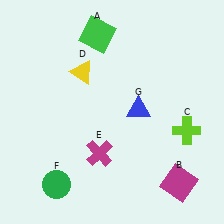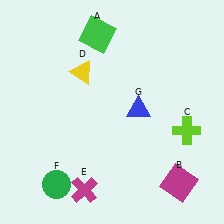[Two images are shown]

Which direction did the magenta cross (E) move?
The magenta cross (E) moved down.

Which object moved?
The magenta cross (E) moved down.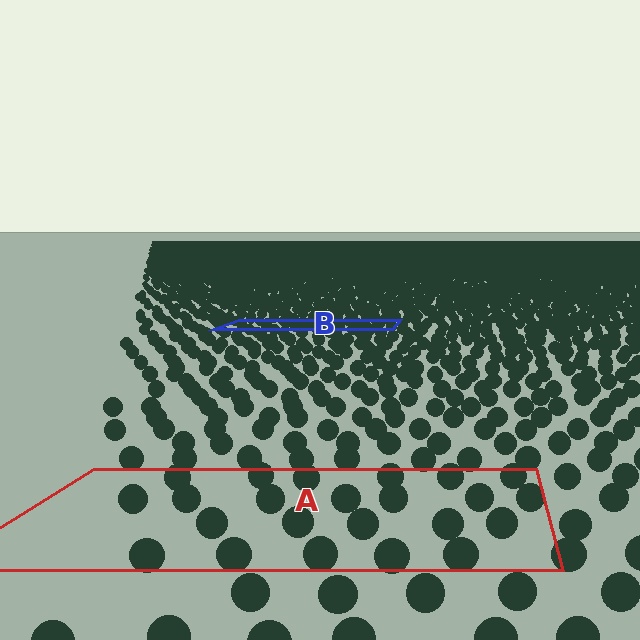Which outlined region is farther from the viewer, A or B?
Region B is farther from the viewer — the texture elements inside it appear smaller and more densely packed.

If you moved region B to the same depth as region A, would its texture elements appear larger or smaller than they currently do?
They would appear larger. At a closer depth, the same texture elements are projected at a bigger on-screen size.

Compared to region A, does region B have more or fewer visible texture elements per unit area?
Region B has more texture elements per unit area — they are packed more densely because it is farther away.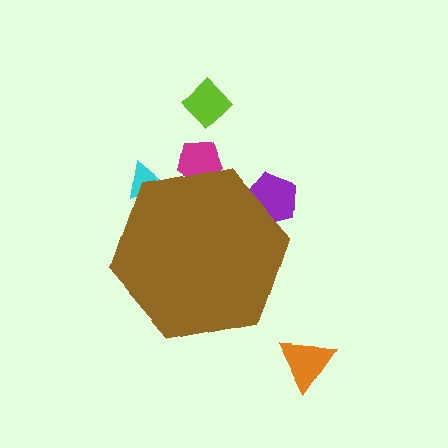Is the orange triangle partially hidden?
No, the orange triangle is fully visible.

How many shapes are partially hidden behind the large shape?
3 shapes are partially hidden.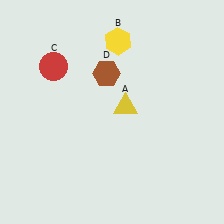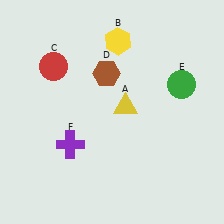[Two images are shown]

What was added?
A green circle (E), a purple cross (F) were added in Image 2.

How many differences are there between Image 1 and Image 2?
There are 2 differences between the two images.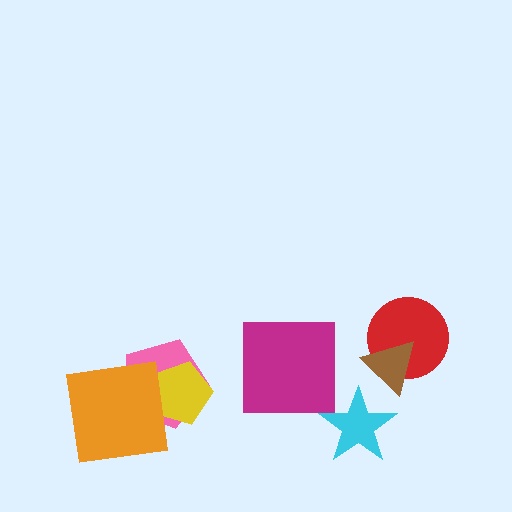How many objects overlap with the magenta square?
0 objects overlap with the magenta square.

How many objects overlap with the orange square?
2 objects overlap with the orange square.